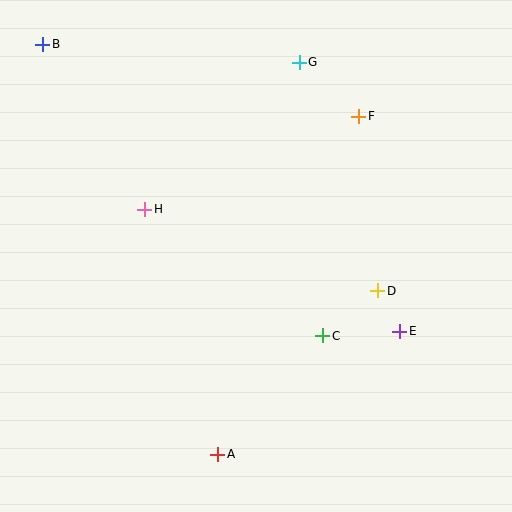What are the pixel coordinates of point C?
Point C is at (323, 336).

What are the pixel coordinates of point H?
Point H is at (145, 209).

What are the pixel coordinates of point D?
Point D is at (378, 291).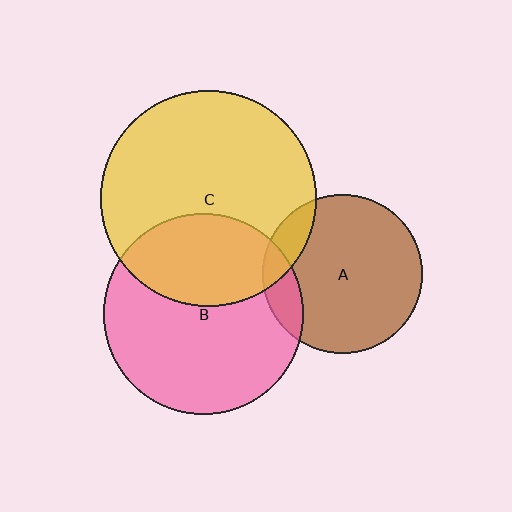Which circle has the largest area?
Circle C (yellow).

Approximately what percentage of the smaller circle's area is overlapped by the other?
Approximately 35%.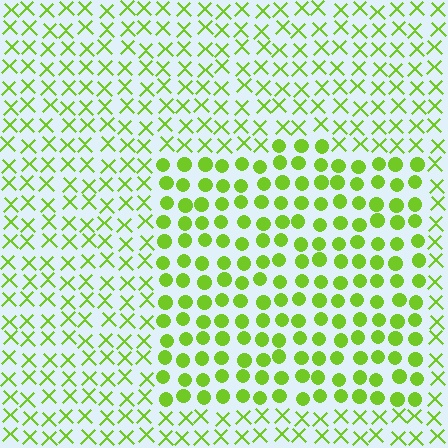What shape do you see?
I see a rectangle.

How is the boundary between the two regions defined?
The boundary is defined by a change in element shape: circles inside vs. X marks outside. All elements share the same color and spacing.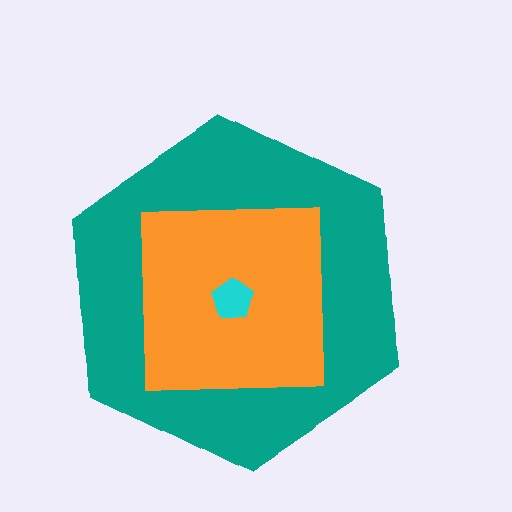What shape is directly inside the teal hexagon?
The orange square.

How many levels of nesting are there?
3.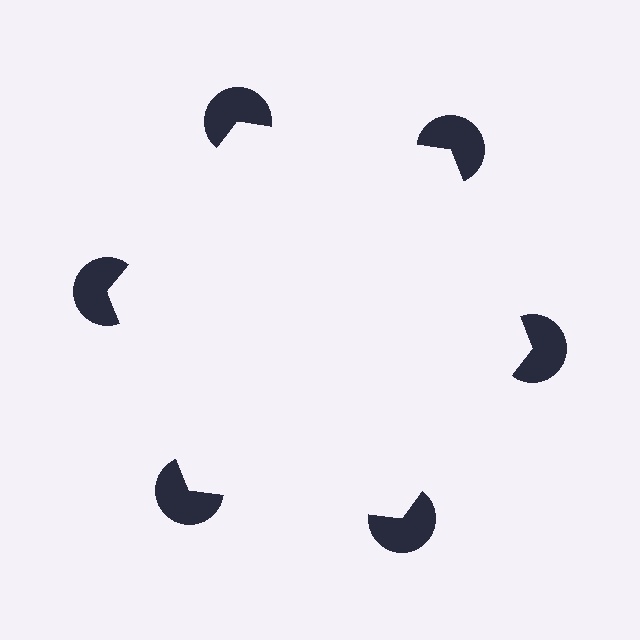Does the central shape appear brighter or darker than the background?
It typically appears slightly brighter than the background, even though no actual brightness change is drawn.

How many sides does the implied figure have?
6 sides.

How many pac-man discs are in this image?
There are 6 — one at each vertex of the illusory hexagon.